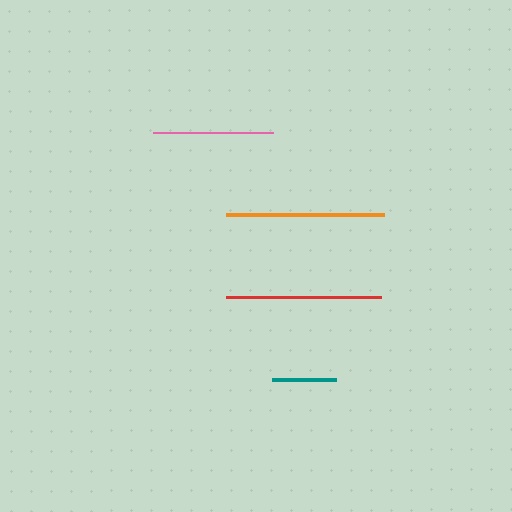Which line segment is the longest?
The orange line is the longest at approximately 158 pixels.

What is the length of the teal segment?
The teal segment is approximately 64 pixels long.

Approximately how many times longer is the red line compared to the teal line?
The red line is approximately 2.4 times the length of the teal line.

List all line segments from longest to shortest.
From longest to shortest: orange, red, pink, teal.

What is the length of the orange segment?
The orange segment is approximately 158 pixels long.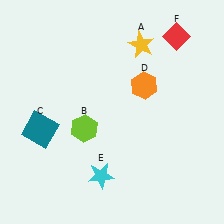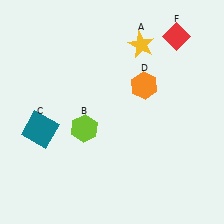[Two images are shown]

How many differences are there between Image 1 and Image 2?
There is 1 difference between the two images.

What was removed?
The cyan star (E) was removed in Image 2.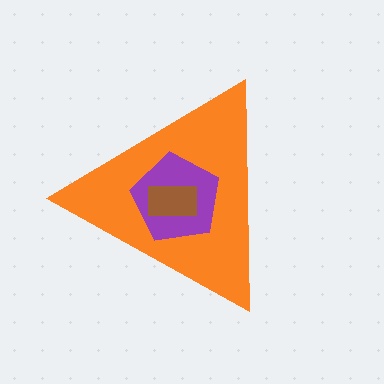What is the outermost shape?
The orange triangle.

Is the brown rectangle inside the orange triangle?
Yes.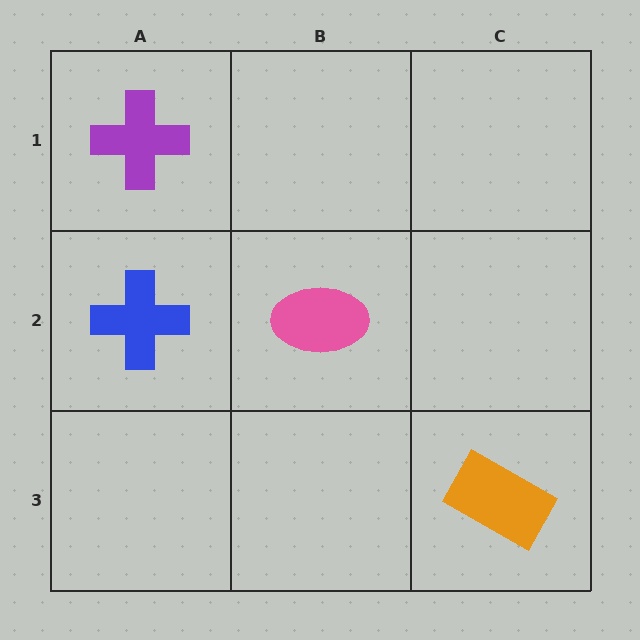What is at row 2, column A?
A blue cross.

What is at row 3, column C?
An orange rectangle.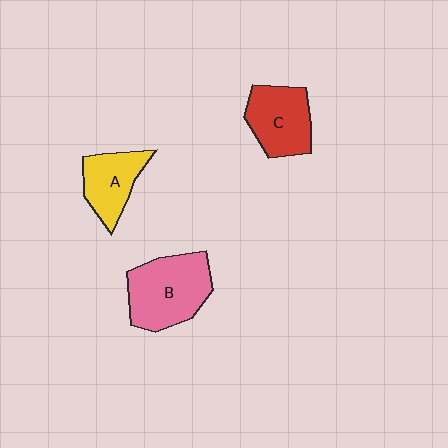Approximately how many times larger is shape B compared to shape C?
Approximately 1.3 times.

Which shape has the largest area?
Shape B (pink).